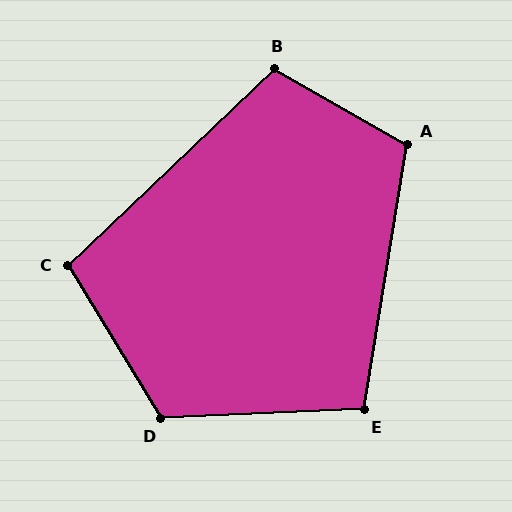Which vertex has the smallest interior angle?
E, at approximately 102 degrees.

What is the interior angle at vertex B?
Approximately 107 degrees (obtuse).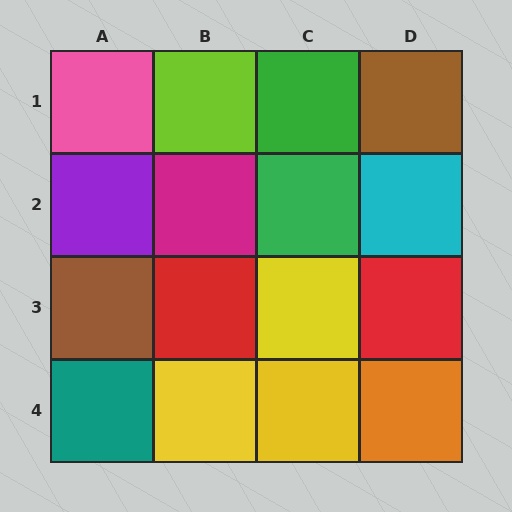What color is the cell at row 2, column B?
Magenta.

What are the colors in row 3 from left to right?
Brown, red, yellow, red.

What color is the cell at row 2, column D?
Cyan.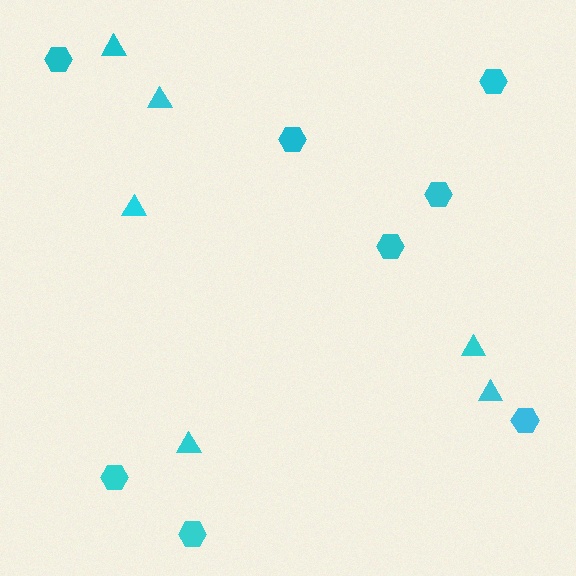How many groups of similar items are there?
There are 2 groups: one group of hexagons (8) and one group of triangles (6).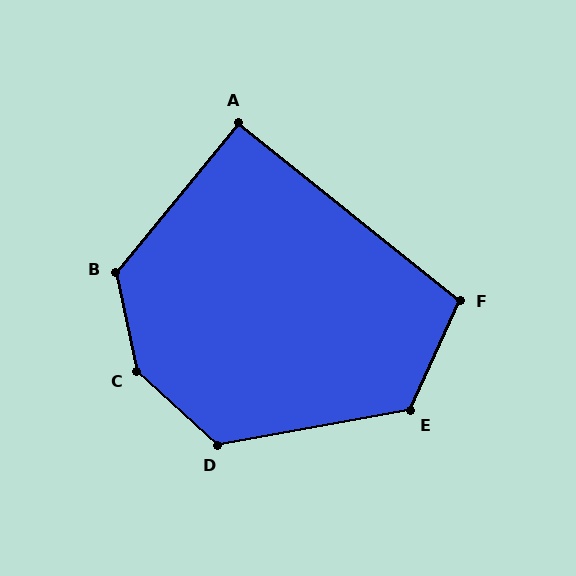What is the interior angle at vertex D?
Approximately 127 degrees (obtuse).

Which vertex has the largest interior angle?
C, at approximately 144 degrees.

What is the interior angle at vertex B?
Approximately 129 degrees (obtuse).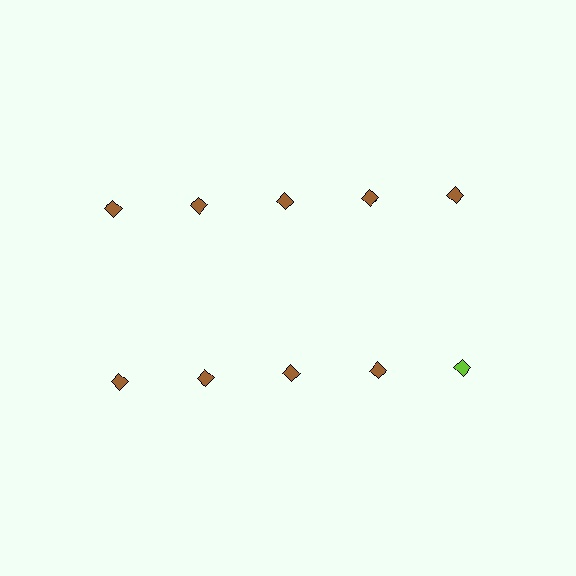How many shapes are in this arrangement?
There are 10 shapes arranged in a grid pattern.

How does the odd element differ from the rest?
It has a different color: lime instead of brown.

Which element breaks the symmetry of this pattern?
The lime diamond in the second row, rightmost column breaks the symmetry. All other shapes are brown diamonds.